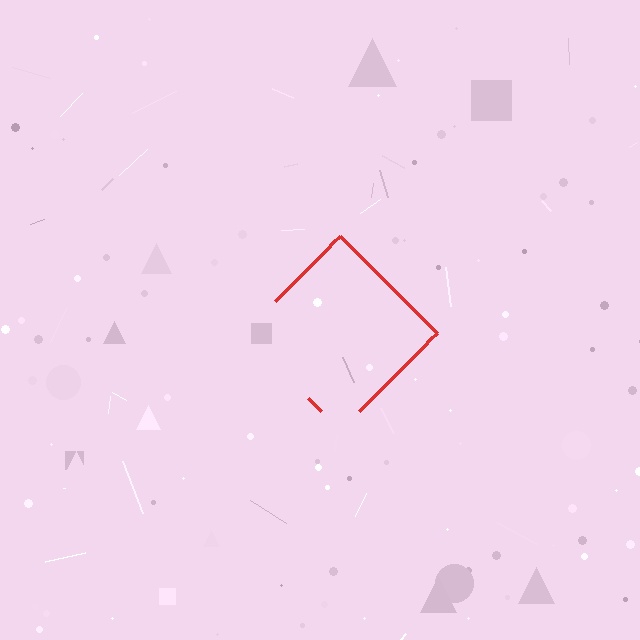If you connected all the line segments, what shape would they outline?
They would outline a diamond.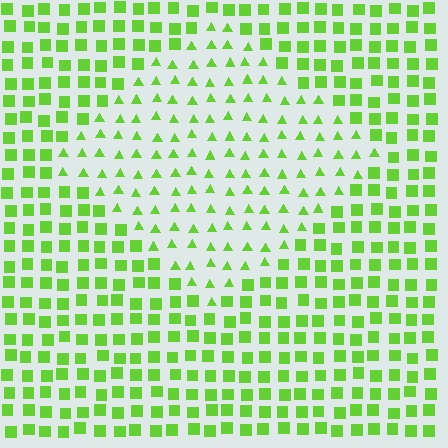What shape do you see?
I see a diamond.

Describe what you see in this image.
The image is filled with small lime elements arranged in a uniform grid. A diamond-shaped region contains triangles, while the surrounding area contains squares. The boundary is defined purely by the change in element shape.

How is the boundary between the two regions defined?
The boundary is defined by a change in element shape: triangles inside vs. squares outside. All elements share the same color and spacing.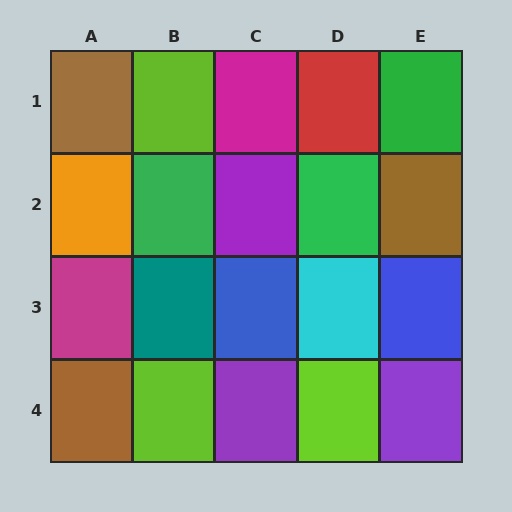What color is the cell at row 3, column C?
Blue.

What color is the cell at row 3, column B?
Teal.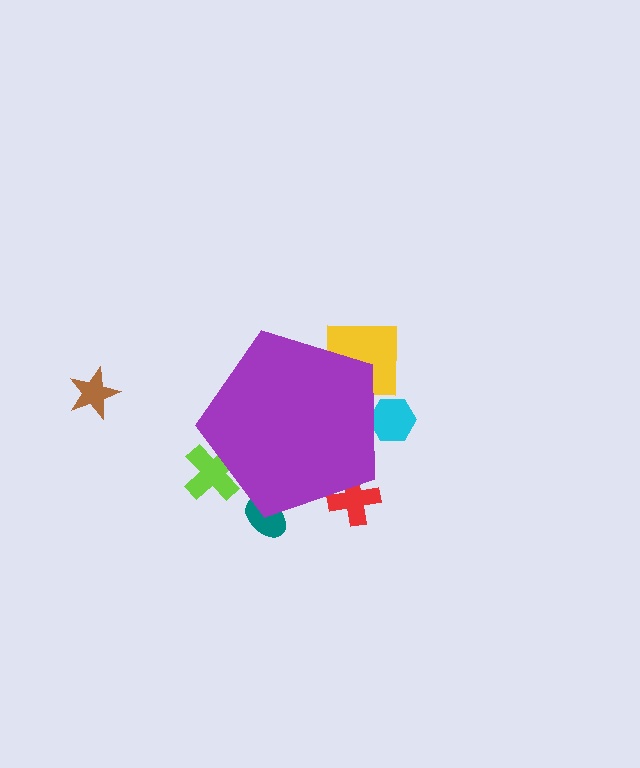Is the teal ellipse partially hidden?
Yes, the teal ellipse is partially hidden behind the purple pentagon.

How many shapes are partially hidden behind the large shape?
5 shapes are partially hidden.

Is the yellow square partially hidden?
Yes, the yellow square is partially hidden behind the purple pentagon.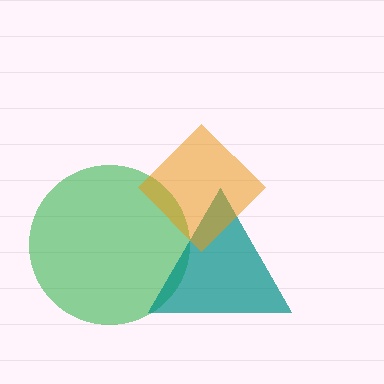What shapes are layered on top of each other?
The layered shapes are: a green circle, a teal triangle, an orange diamond.